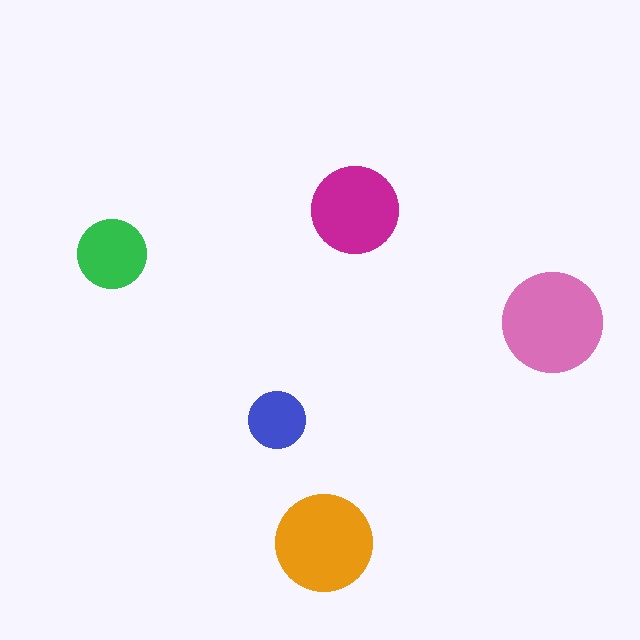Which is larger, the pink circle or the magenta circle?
The pink one.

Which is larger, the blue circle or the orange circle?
The orange one.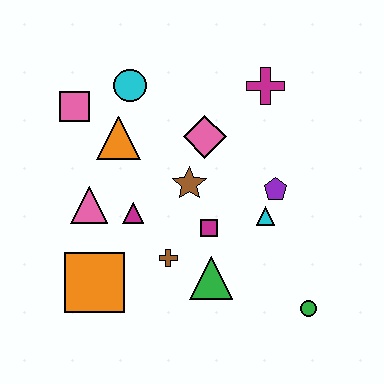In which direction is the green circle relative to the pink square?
The green circle is to the right of the pink square.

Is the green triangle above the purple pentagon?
No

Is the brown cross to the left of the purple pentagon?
Yes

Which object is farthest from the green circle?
The pink square is farthest from the green circle.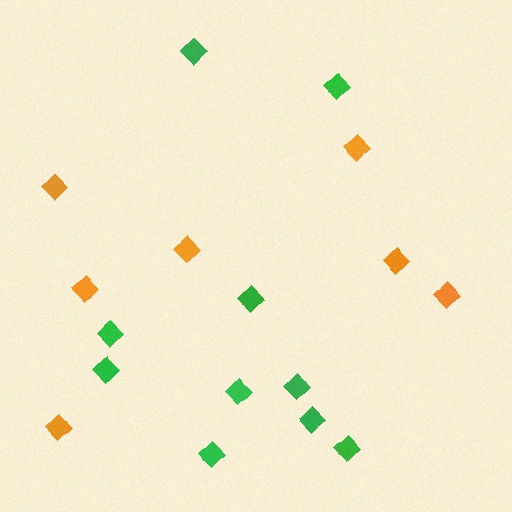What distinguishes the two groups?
There are 2 groups: one group of orange diamonds (7) and one group of green diamonds (10).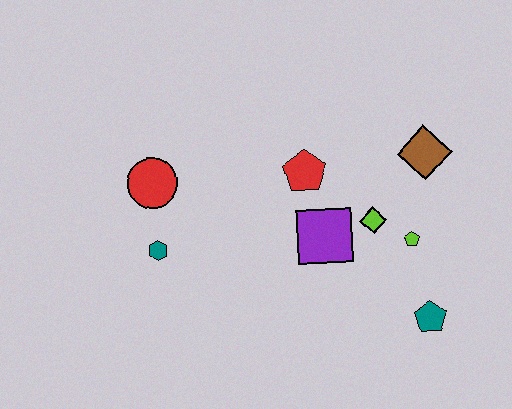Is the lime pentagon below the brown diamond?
Yes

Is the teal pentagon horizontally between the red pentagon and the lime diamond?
No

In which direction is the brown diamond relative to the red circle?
The brown diamond is to the right of the red circle.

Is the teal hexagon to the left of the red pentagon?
Yes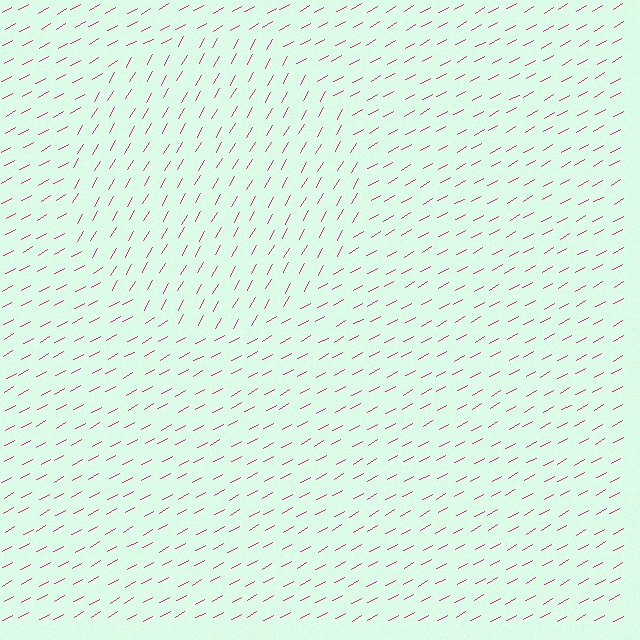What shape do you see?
I see a circle.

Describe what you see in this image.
The image is filled with small magenta line segments. A circle region in the image has lines oriented differently from the surrounding lines, creating a visible texture boundary.